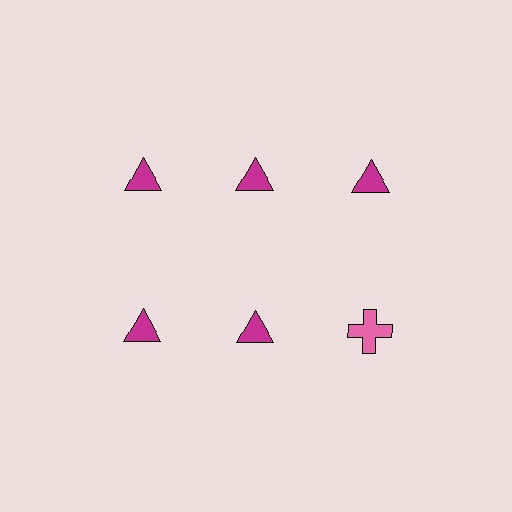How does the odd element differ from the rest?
It differs in both color (pink instead of magenta) and shape (cross instead of triangle).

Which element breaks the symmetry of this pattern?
The pink cross in the second row, center column breaks the symmetry. All other shapes are magenta triangles.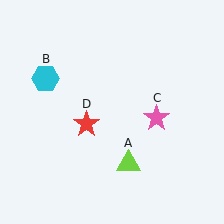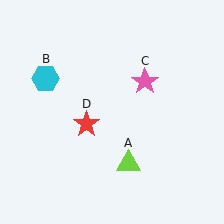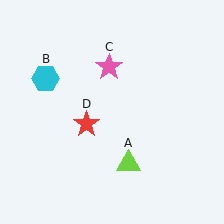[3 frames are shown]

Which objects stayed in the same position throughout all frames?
Lime triangle (object A) and cyan hexagon (object B) and red star (object D) remained stationary.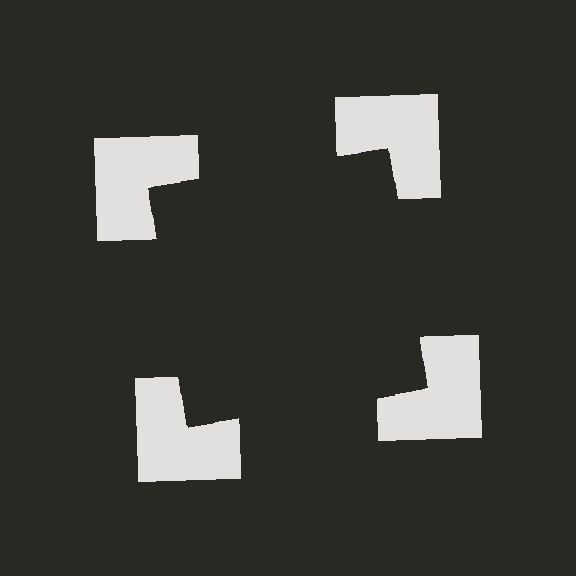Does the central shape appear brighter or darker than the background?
It typically appears slightly darker than the background, even though no actual brightness change is drawn.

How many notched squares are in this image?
There are 4 — one at each vertex of the illusory square.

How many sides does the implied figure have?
4 sides.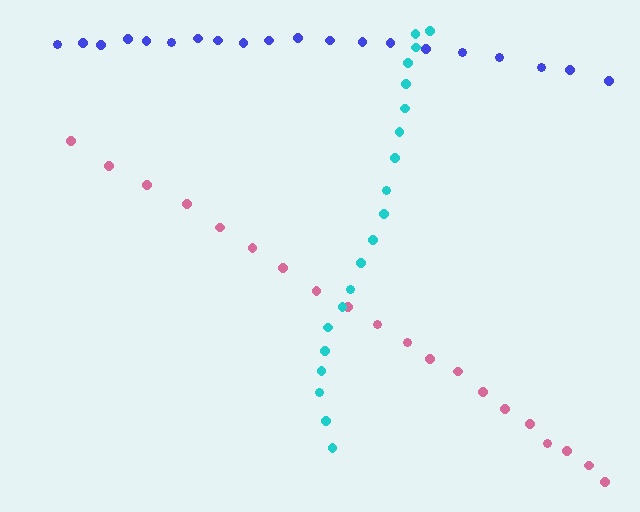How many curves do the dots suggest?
There are 3 distinct paths.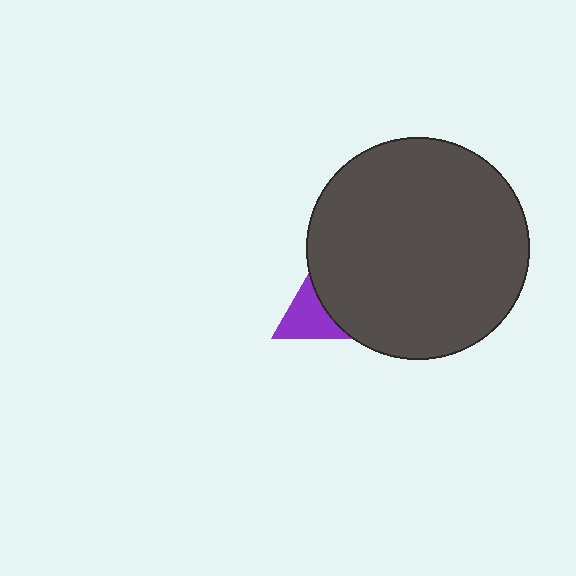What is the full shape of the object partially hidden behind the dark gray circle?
The partially hidden object is a purple triangle.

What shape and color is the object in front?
The object in front is a dark gray circle.